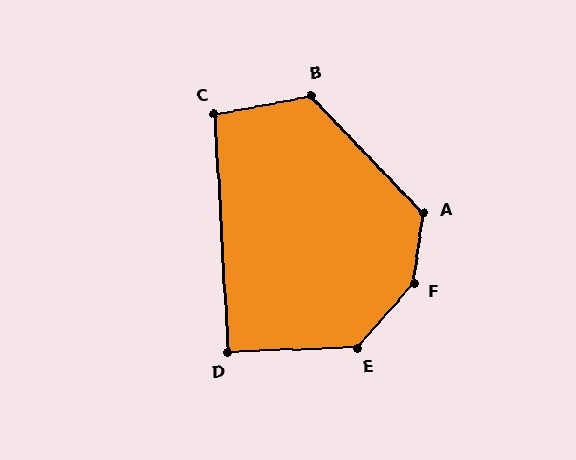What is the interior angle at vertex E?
Approximately 133 degrees (obtuse).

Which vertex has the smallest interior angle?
D, at approximately 91 degrees.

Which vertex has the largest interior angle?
F, at approximately 147 degrees.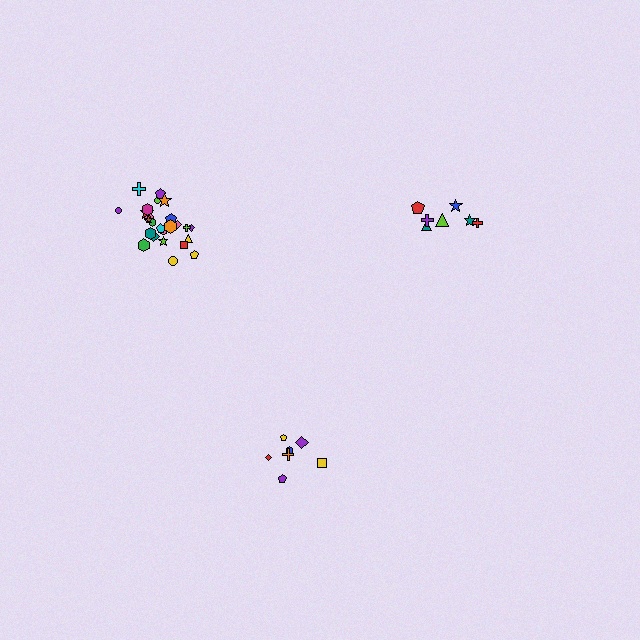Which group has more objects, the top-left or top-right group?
The top-left group.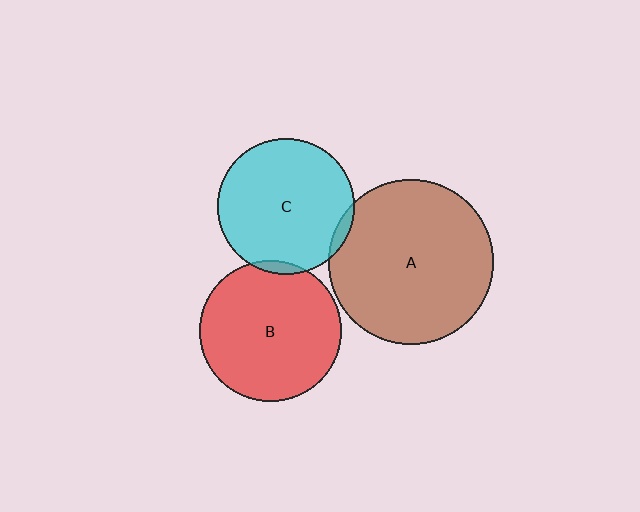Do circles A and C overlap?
Yes.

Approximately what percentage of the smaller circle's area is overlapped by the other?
Approximately 5%.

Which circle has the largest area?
Circle A (brown).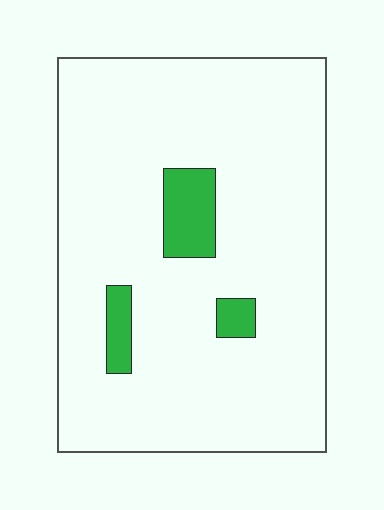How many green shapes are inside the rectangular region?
3.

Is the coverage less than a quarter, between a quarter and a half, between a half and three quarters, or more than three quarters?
Less than a quarter.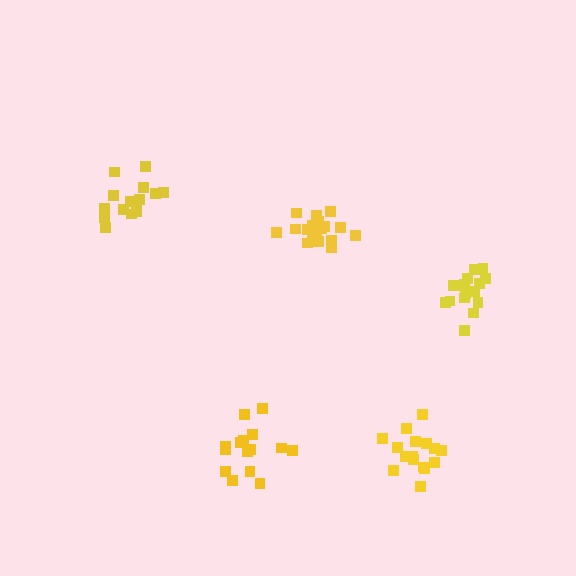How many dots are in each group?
Group 1: 19 dots, Group 2: 17 dots, Group 3: 15 dots, Group 4: 16 dots, Group 5: 17 dots (84 total).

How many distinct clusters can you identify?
There are 5 distinct clusters.